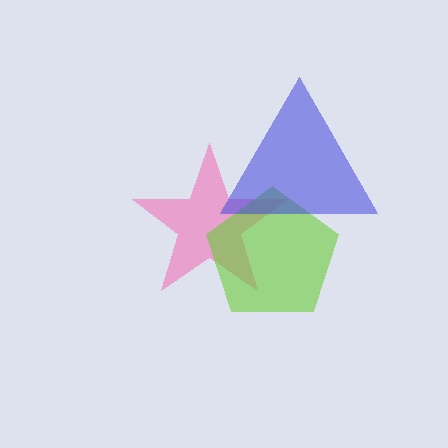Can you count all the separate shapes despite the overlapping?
Yes, there are 3 separate shapes.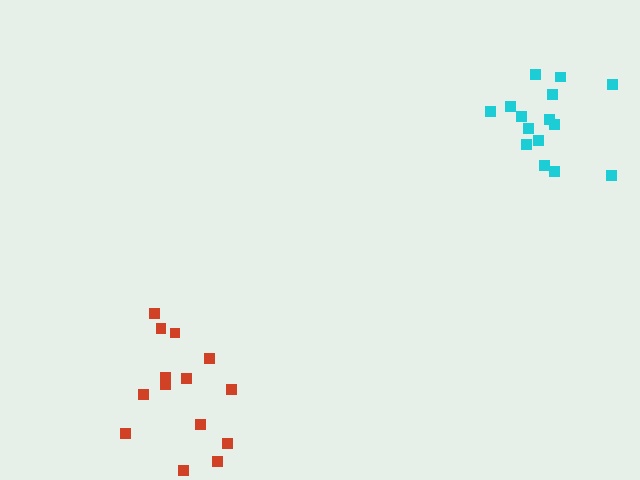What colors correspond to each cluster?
The clusters are colored: cyan, red.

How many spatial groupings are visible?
There are 2 spatial groupings.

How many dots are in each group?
Group 1: 15 dots, Group 2: 14 dots (29 total).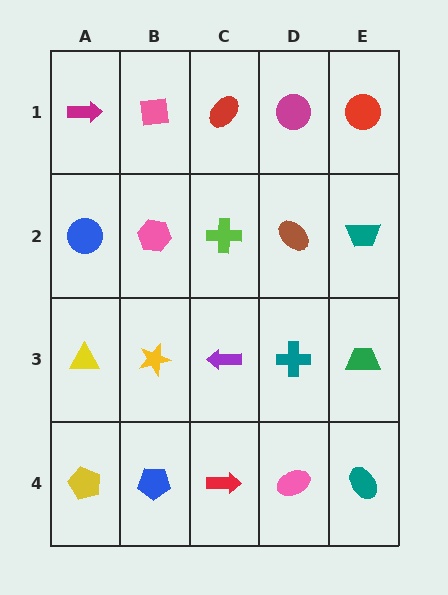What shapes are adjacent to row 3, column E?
A teal trapezoid (row 2, column E), a teal ellipse (row 4, column E), a teal cross (row 3, column D).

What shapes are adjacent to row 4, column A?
A yellow triangle (row 3, column A), a blue pentagon (row 4, column B).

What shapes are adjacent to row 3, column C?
A lime cross (row 2, column C), a red arrow (row 4, column C), a yellow star (row 3, column B), a teal cross (row 3, column D).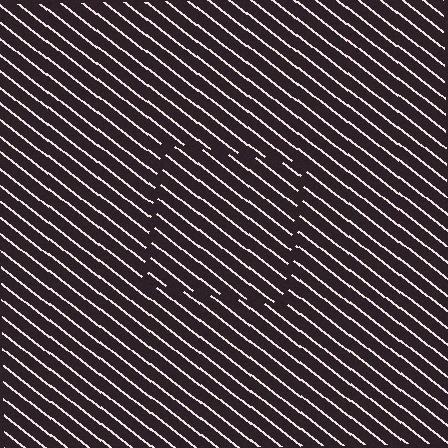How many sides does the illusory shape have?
4 sides — the line-ends trace a square.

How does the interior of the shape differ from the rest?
The interior of the shape contains the same grating, shifted by half a period — the contour is defined by the phase discontinuity where line-ends from the inner and outer gratings abut.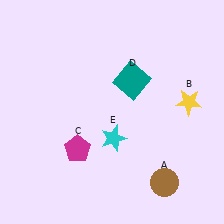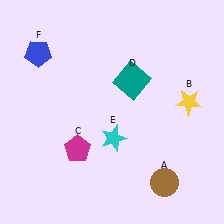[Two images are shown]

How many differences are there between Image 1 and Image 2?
There is 1 difference between the two images.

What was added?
A blue pentagon (F) was added in Image 2.